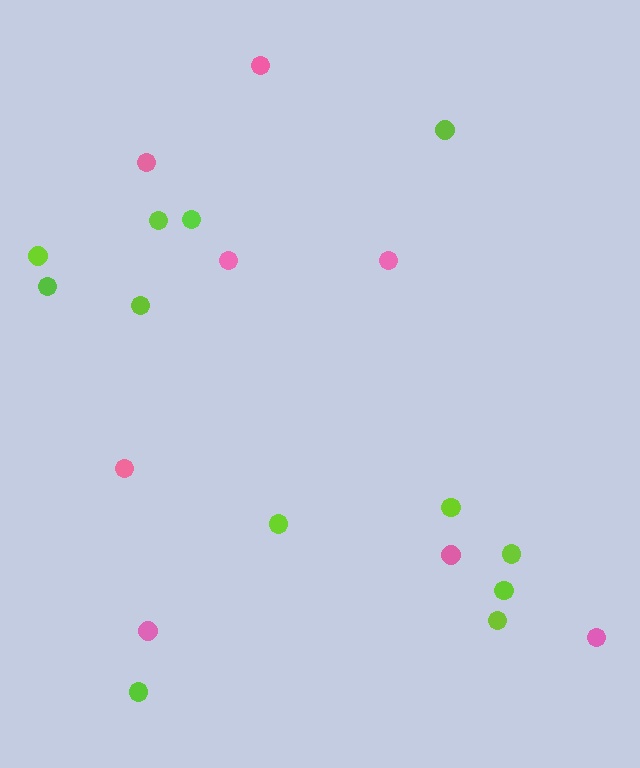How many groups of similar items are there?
There are 2 groups: one group of pink circles (8) and one group of lime circles (12).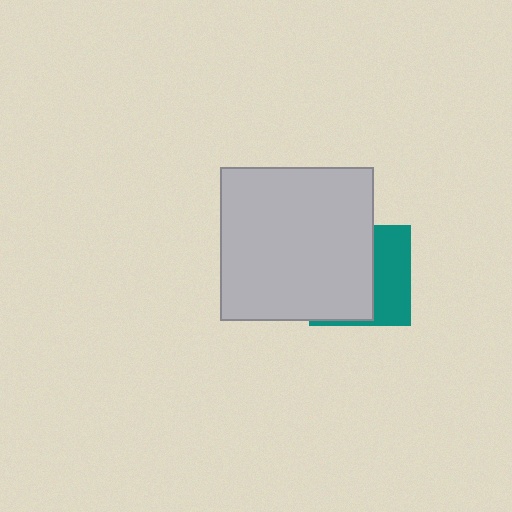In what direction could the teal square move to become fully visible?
The teal square could move right. That would shift it out from behind the light gray square entirely.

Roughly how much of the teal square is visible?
A small part of it is visible (roughly 40%).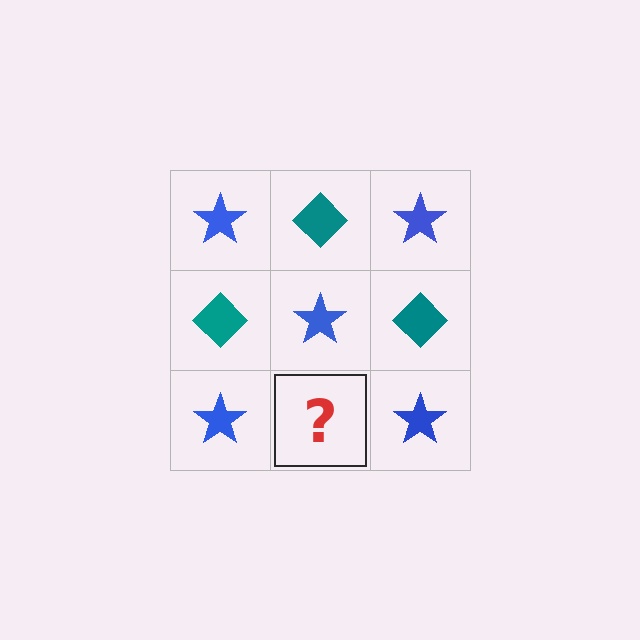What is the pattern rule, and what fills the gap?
The rule is that it alternates blue star and teal diamond in a checkerboard pattern. The gap should be filled with a teal diamond.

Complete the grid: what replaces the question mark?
The question mark should be replaced with a teal diamond.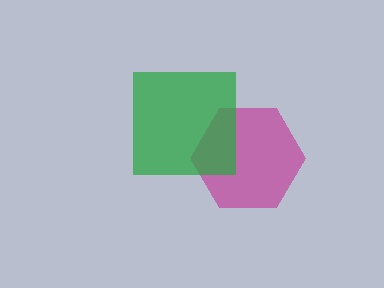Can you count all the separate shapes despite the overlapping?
Yes, there are 2 separate shapes.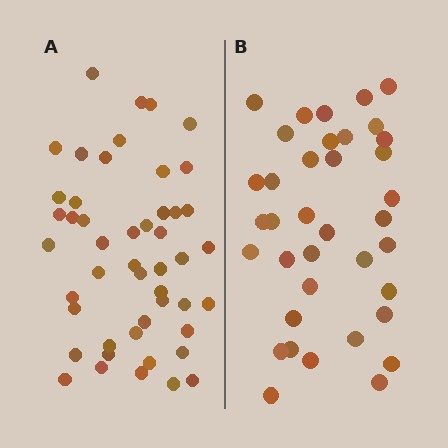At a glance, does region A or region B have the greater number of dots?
Region A (the left region) has more dots.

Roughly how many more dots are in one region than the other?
Region A has roughly 12 or so more dots than region B.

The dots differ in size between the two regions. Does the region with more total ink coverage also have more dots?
No. Region B has more total ink coverage because its dots are larger, but region A actually contains more individual dots. Total area can be misleading — the number of items is what matters here.